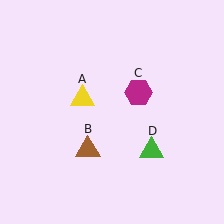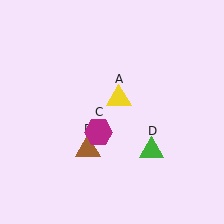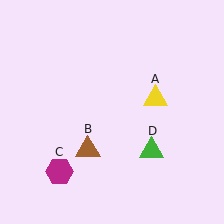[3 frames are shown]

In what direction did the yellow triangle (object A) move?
The yellow triangle (object A) moved right.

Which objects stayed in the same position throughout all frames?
Brown triangle (object B) and green triangle (object D) remained stationary.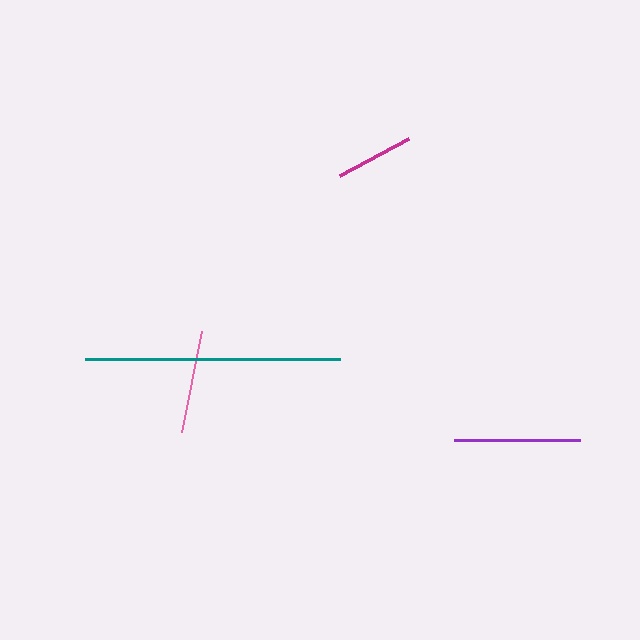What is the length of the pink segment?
The pink segment is approximately 103 pixels long.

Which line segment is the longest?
The teal line is the longest at approximately 254 pixels.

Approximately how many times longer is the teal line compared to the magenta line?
The teal line is approximately 3.2 times the length of the magenta line.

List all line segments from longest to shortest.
From longest to shortest: teal, purple, pink, magenta.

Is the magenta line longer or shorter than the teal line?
The teal line is longer than the magenta line.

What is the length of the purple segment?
The purple segment is approximately 125 pixels long.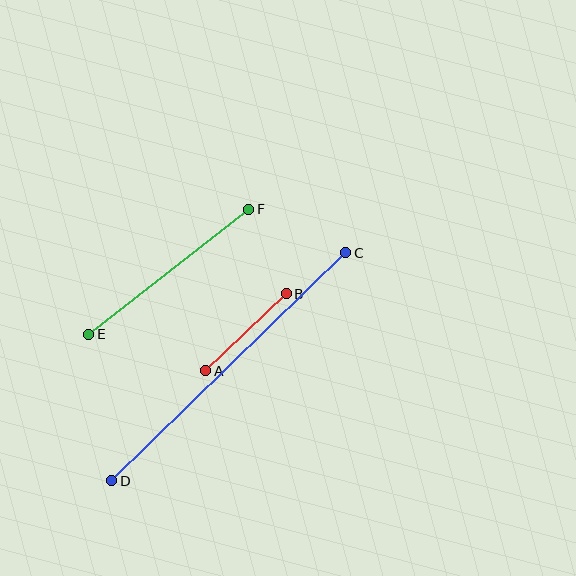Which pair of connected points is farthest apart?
Points C and D are farthest apart.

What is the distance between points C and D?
The distance is approximately 327 pixels.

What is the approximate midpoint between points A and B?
The midpoint is at approximately (246, 332) pixels.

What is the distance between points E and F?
The distance is approximately 203 pixels.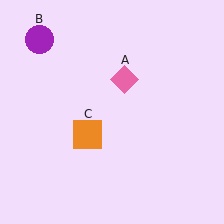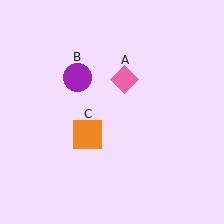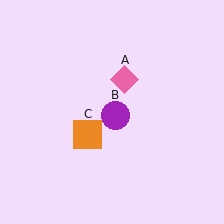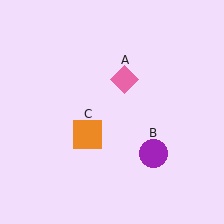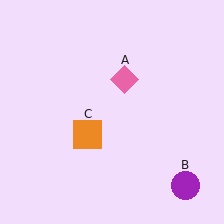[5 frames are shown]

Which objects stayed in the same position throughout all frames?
Pink diamond (object A) and orange square (object C) remained stationary.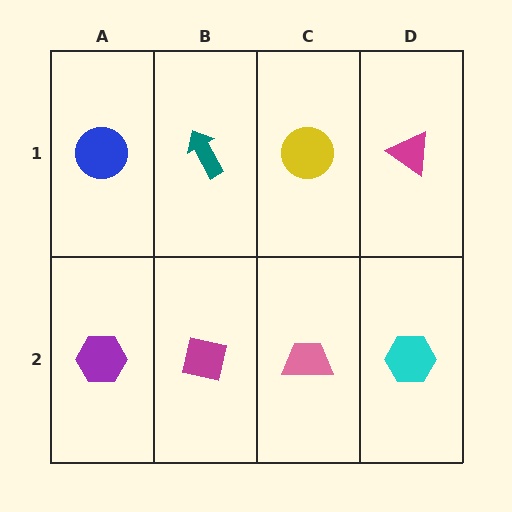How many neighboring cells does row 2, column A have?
2.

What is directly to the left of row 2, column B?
A purple hexagon.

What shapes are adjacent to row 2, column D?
A magenta triangle (row 1, column D), a pink trapezoid (row 2, column C).